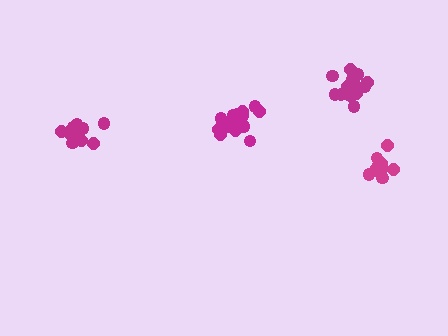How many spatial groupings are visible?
There are 4 spatial groupings.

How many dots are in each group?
Group 1: 13 dots, Group 2: 16 dots, Group 3: 11 dots, Group 4: 16 dots (56 total).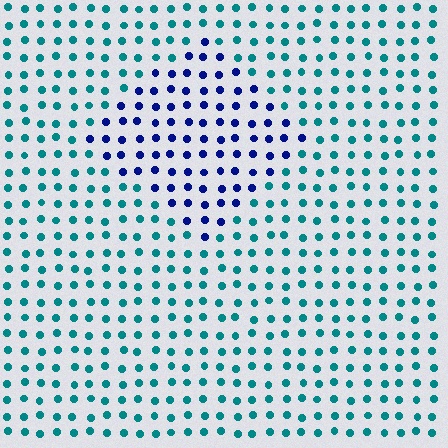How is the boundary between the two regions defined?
The boundary is defined purely by a slight shift in hue (about 53 degrees). Spacing, size, and orientation are identical on both sides.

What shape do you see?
I see a diamond.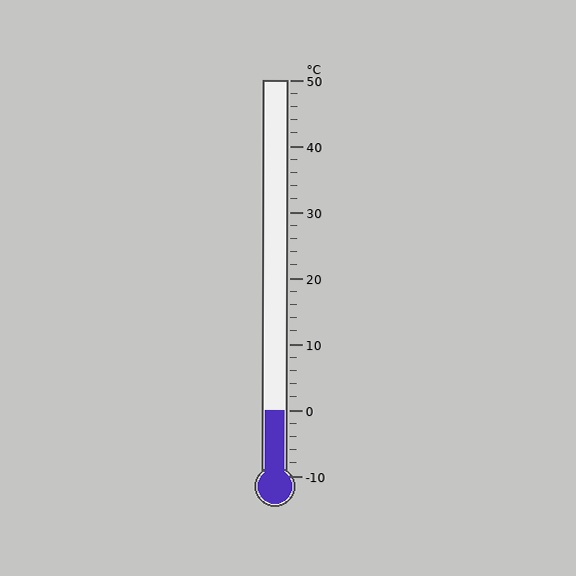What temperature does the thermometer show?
The thermometer shows approximately 0°C.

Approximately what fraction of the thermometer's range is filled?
The thermometer is filled to approximately 15% of its range.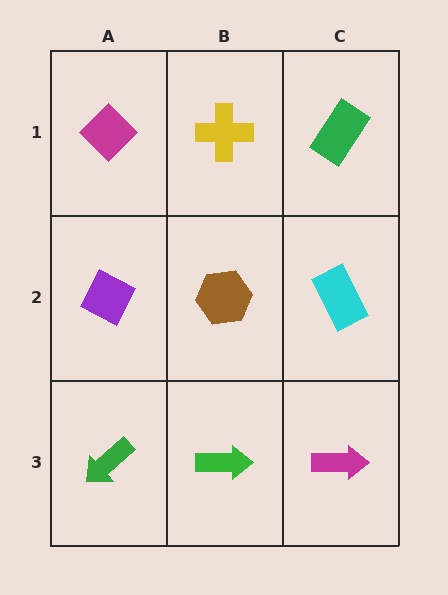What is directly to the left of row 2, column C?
A brown hexagon.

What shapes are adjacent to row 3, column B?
A brown hexagon (row 2, column B), a green arrow (row 3, column A), a magenta arrow (row 3, column C).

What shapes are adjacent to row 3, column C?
A cyan rectangle (row 2, column C), a green arrow (row 3, column B).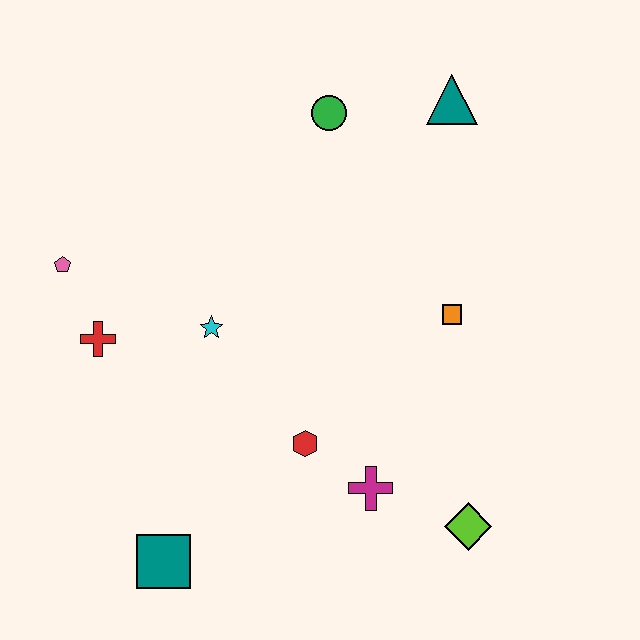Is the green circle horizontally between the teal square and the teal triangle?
Yes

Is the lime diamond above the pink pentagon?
No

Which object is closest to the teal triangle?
The green circle is closest to the teal triangle.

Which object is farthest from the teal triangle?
The teal square is farthest from the teal triangle.